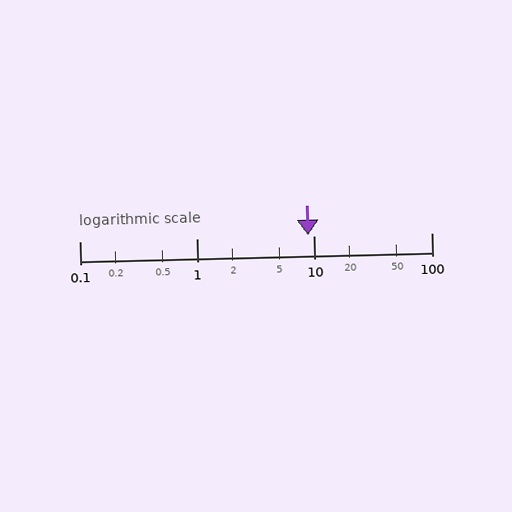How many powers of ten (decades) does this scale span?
The scale spans 3 decades, from 0.1 to 100.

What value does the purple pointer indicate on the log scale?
The pointer indicates approximately 8.9.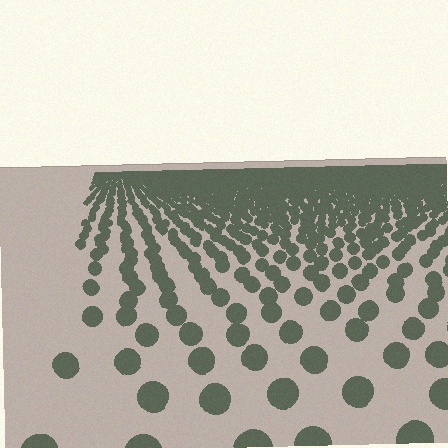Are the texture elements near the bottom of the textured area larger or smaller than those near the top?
Larger. Near the bottom, elements are closer to the viewer and appear at a bigger on-screen size.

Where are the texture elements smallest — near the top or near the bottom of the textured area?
Near the top.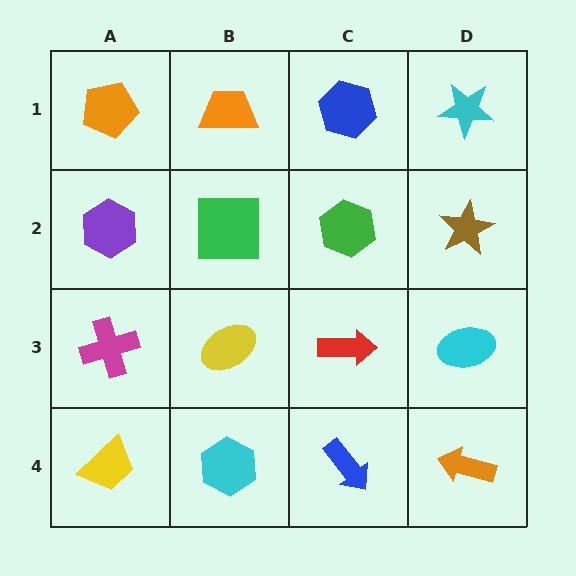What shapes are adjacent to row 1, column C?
A green hexagon (row 2, column C), an orange trapezoid (row 1, column B), a cyan star (row 1, column D).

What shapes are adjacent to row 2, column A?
An orange pentagon (row 1, column A), a magenta cross (row 3, column A), a green square (row 2, column B).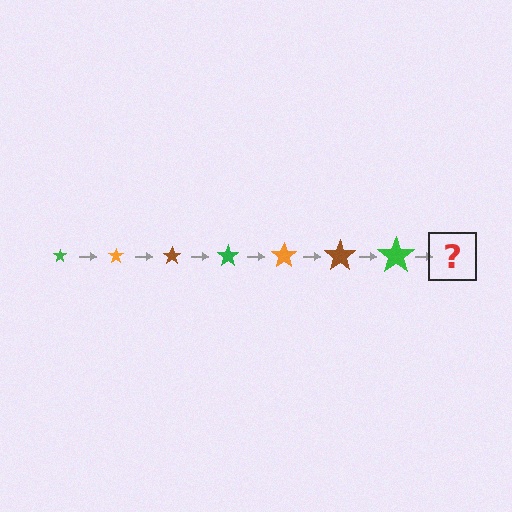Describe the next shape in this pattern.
It should be an orange star, larger than the previous one.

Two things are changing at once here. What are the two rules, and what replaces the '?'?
The two rules are that the star grows larger each step and the color cycles through green, orange, and brown. The '?' should be an orange star, larger than the previous one.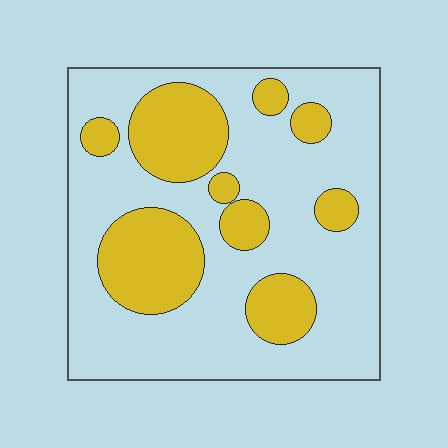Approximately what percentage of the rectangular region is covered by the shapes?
Approximately 30%.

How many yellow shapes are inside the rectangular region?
9.